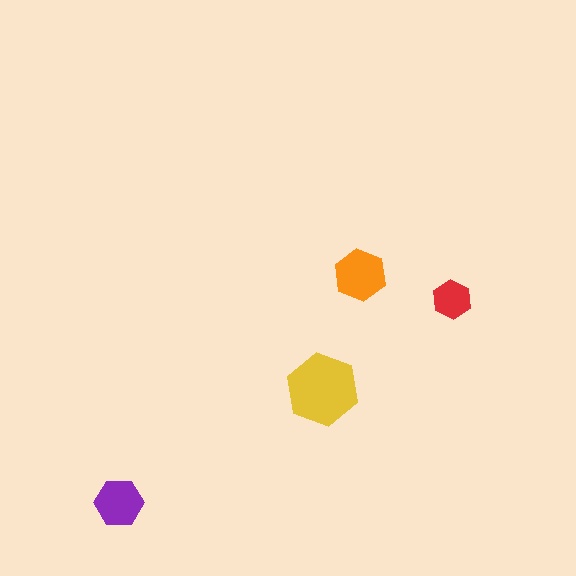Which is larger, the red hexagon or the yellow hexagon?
The yellow one.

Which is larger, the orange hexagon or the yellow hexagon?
The yellow one.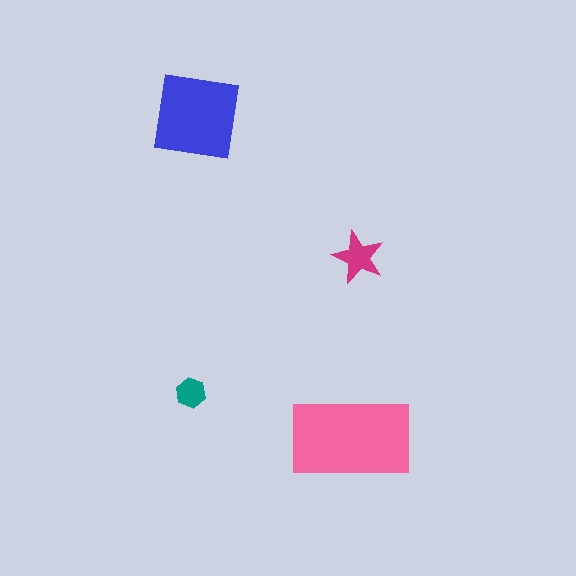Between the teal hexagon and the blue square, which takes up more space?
The blue square.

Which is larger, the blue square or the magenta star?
The blue square.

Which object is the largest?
The pink rectangle.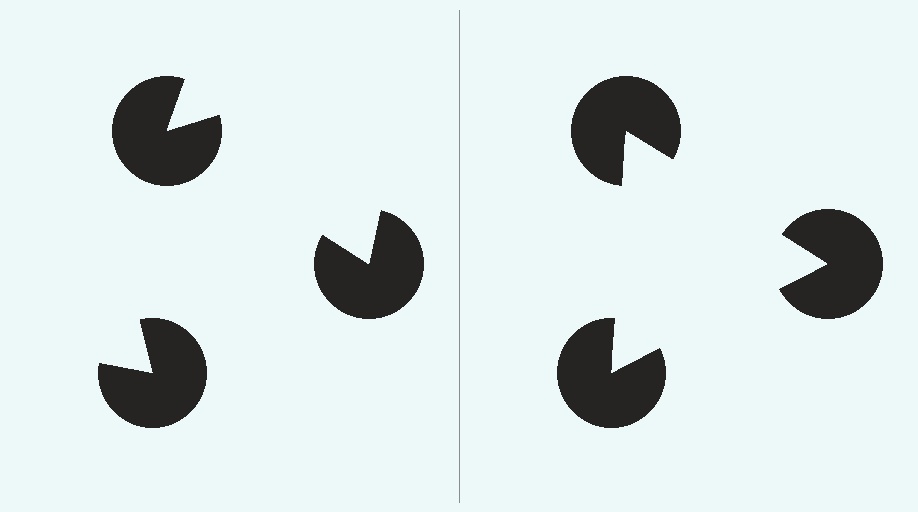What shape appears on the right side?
An illusory triangle.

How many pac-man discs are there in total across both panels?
6 — 3 on each side.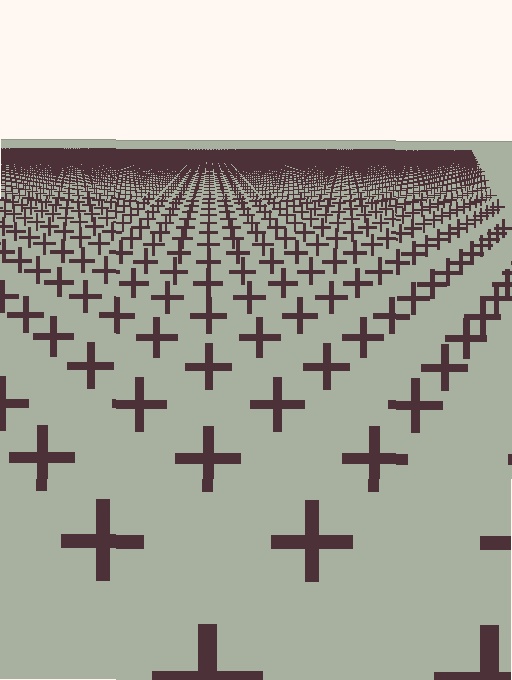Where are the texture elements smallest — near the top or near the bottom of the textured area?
Near the top.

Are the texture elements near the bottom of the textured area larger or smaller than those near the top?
Larger. Near the bottom, elements are closer to the viewer and appear at a bigger on-screen size.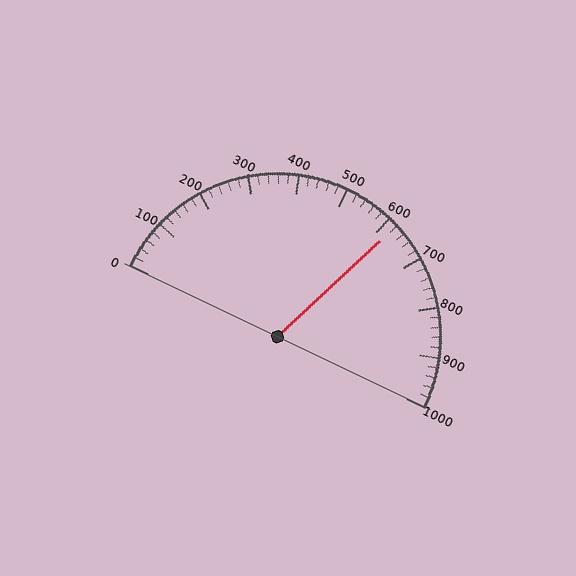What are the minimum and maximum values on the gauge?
The gauge ranges from 0 to 1000.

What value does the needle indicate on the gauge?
The needle indicates approximately 620.